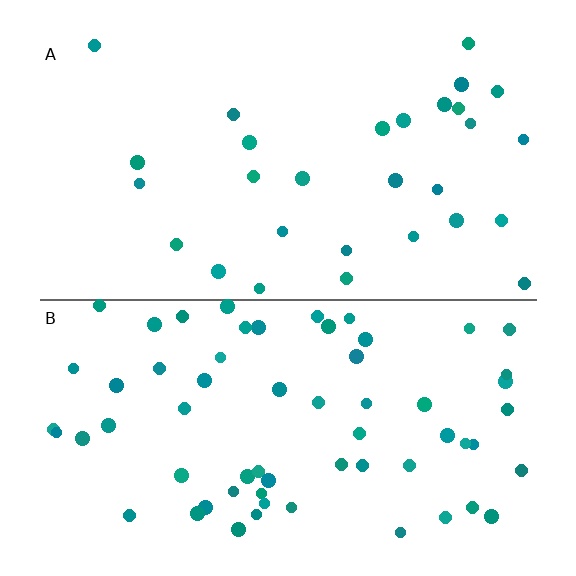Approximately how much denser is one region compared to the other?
Approximately 2.2× — region B over region A.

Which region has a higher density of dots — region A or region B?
B (the bottom).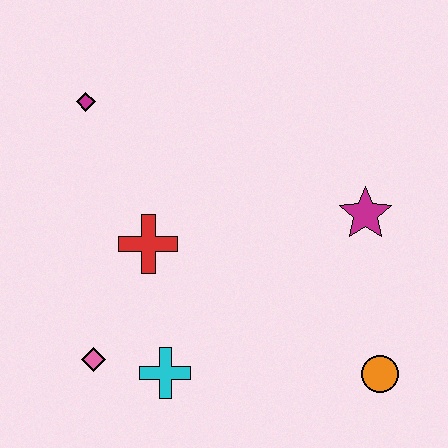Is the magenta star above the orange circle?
Yes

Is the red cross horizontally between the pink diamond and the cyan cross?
Yes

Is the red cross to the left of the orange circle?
Yes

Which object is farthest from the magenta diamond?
The orange circle is farthest from the magenta diamond.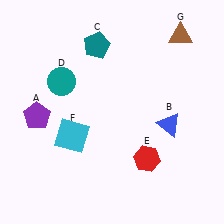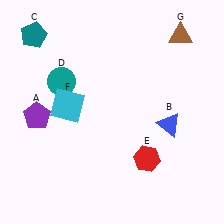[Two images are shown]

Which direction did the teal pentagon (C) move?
The teal pentagon (C) moved left.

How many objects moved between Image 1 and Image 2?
2 objects moved between the two images.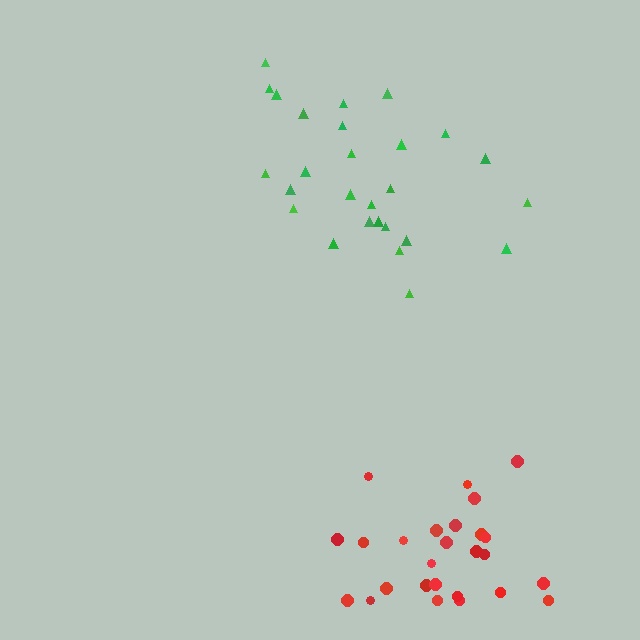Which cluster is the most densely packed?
Green.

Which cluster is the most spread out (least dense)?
Red.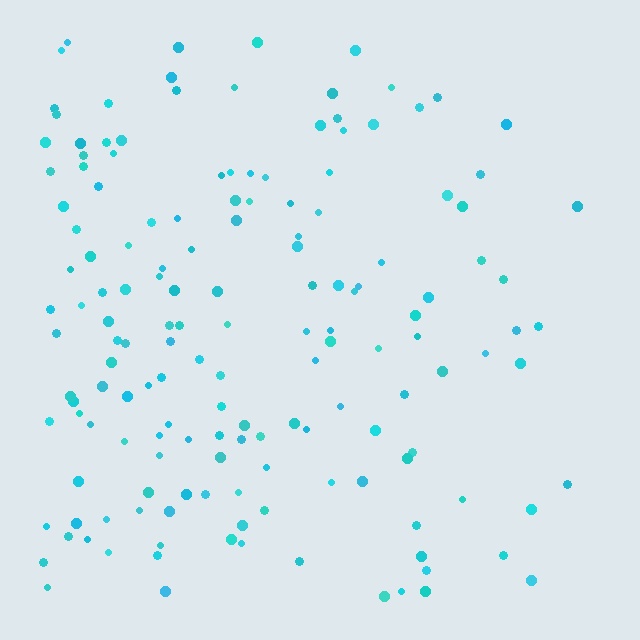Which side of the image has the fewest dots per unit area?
The right.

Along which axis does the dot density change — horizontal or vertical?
Horizontal.